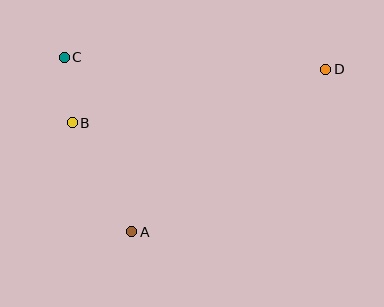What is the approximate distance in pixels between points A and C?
The distance between A and C is approximately 187 pixels.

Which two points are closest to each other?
Points B and C are closest to each other.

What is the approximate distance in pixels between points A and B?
The distance between A and B is approximately 124 pixels.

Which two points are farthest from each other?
Points C and D are farthest from each other.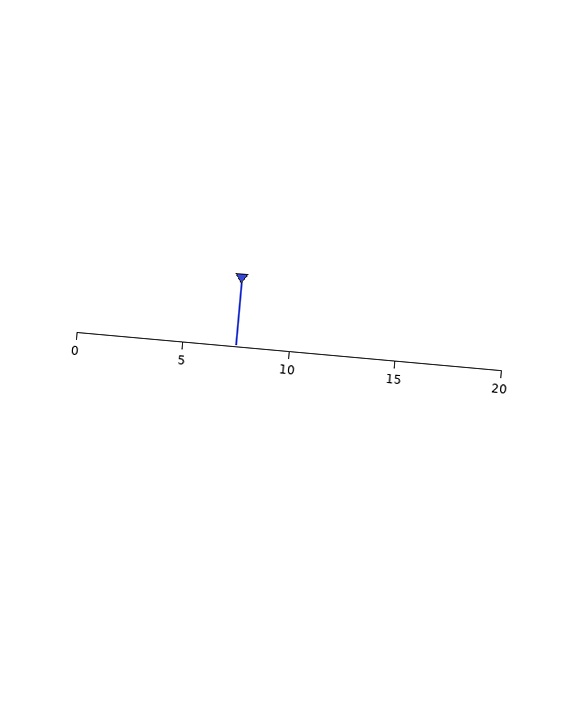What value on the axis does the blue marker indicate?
The marker indicates approximately 7.5.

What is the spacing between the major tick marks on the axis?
The major ticks are spaced 5 apart.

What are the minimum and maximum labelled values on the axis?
The axis runs from 0 to 20.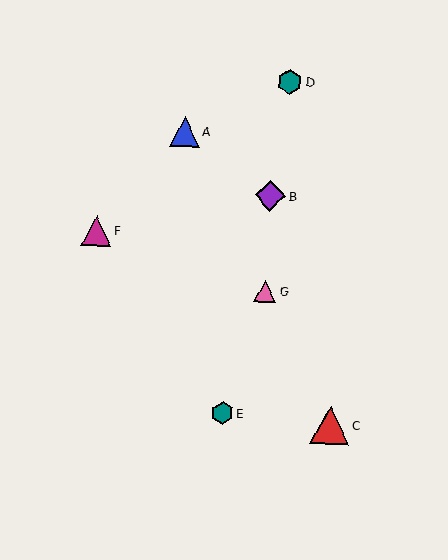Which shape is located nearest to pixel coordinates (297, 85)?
The teal hexagon (labeled D) at (290, 82) is nearest to that location.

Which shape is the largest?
The red triangle (labeled C) is the largest.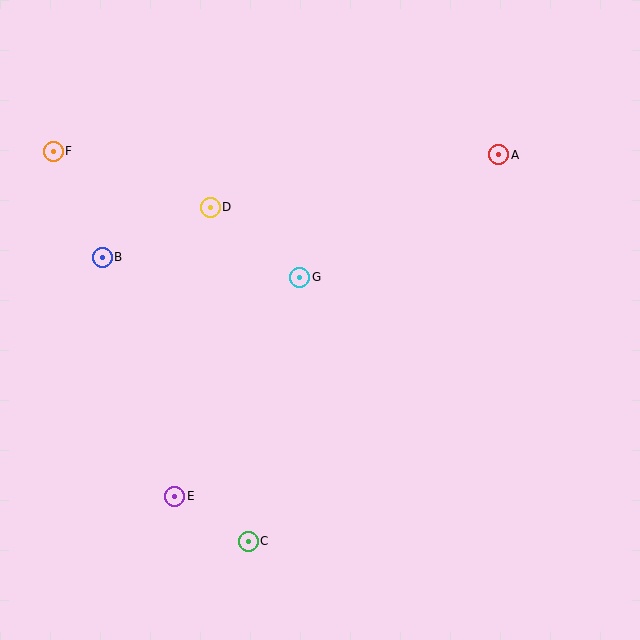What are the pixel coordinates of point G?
Point G is at (300, 277).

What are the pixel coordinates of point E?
Point E is at (175, 496).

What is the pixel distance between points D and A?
The distance between D and A is 293 pixels.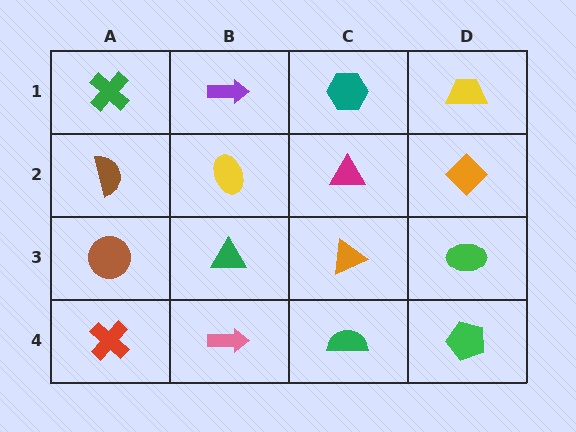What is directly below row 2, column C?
An orange triangle.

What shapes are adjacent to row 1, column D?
An orange diamond (row 2, column D), a teal hexagon (row 1, column C).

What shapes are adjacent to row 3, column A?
A brown semicircle (row 2, column A), a red cross (row 4, column A), a green triangle (row 3, column B).